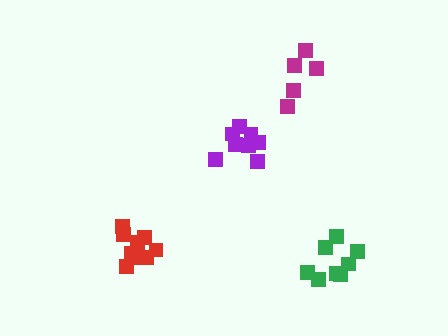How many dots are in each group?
Group 1: 8 dots, Group 2: 5 dots, Group 3: 8 dots, Group 4: 9 dots (30 total).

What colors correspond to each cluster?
The clusters are colored: purple, magenta, green, red.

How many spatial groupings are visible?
There are 4 spatial groupings.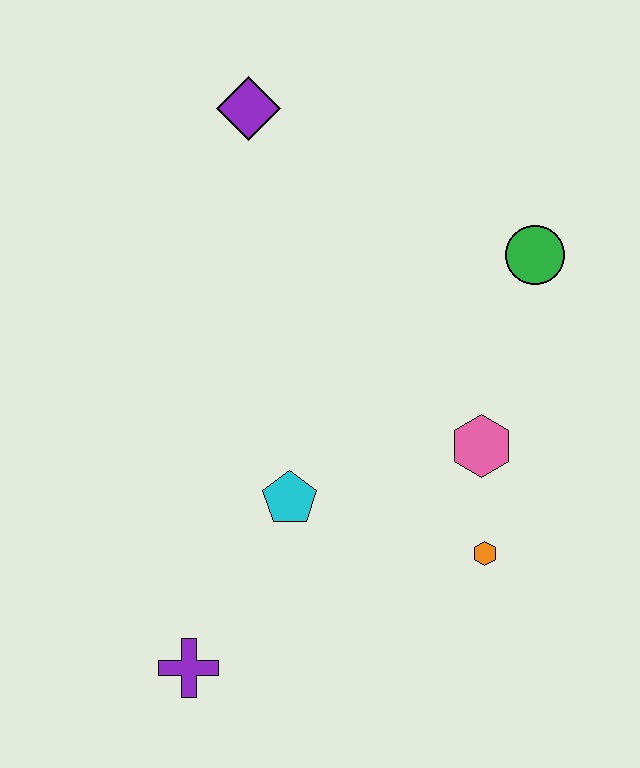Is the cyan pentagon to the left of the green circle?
Yes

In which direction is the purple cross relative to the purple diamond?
The purple cross is below the purple diamond.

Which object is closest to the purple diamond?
The green circle is closest to the purple diamond.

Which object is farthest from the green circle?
The purple cross is farthest from the green circle.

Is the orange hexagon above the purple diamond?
No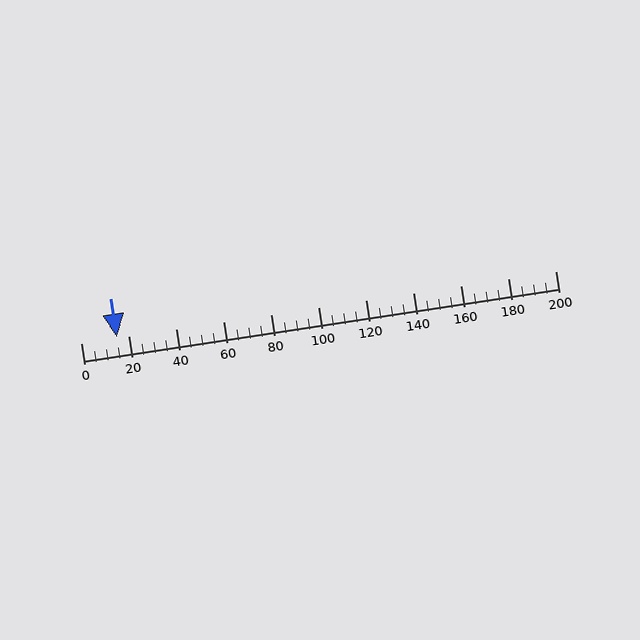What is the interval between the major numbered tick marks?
The major tick marks are spaced 20 units apart.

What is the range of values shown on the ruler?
The ruler shows values from 0 to 200.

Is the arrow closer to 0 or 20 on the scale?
The arrow is closer to 20.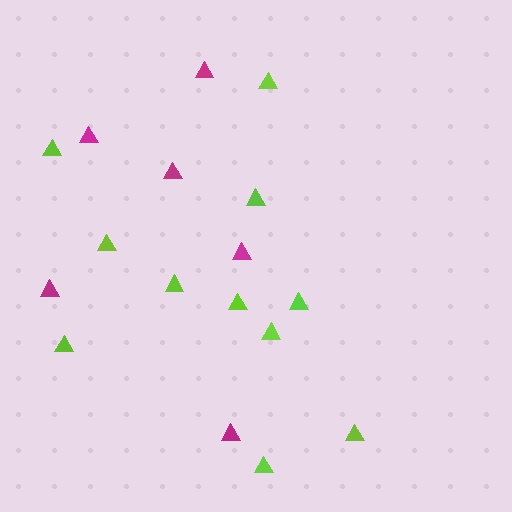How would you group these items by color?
There are 2 groups: one group of magenta triangles (6) and one group of lime triangles (11).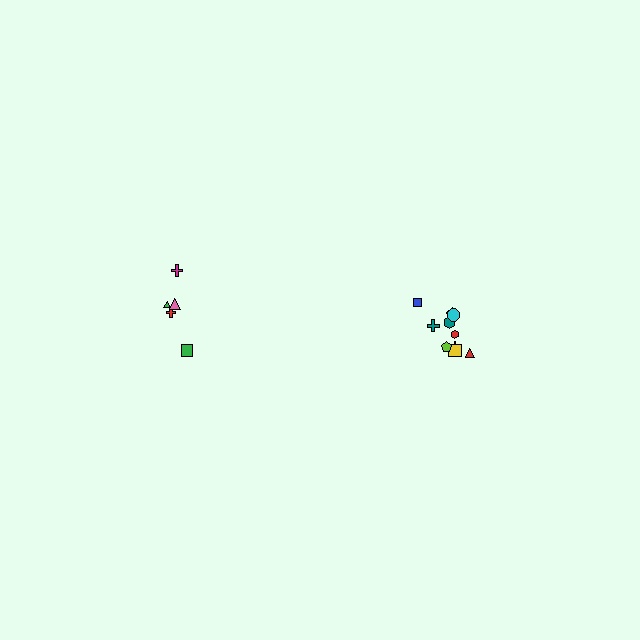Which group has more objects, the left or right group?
The right group.